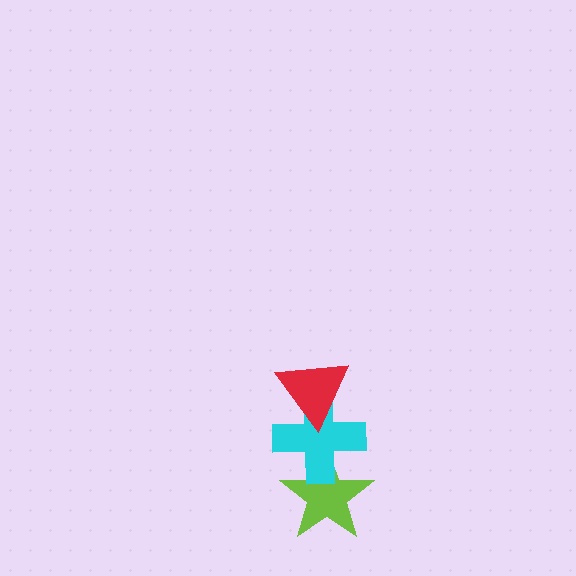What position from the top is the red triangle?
The red triangle is 1st from the top.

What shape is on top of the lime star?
The cyan cross is on top of the lime star.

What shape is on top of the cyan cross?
The red triangle is on top of the cyan cross.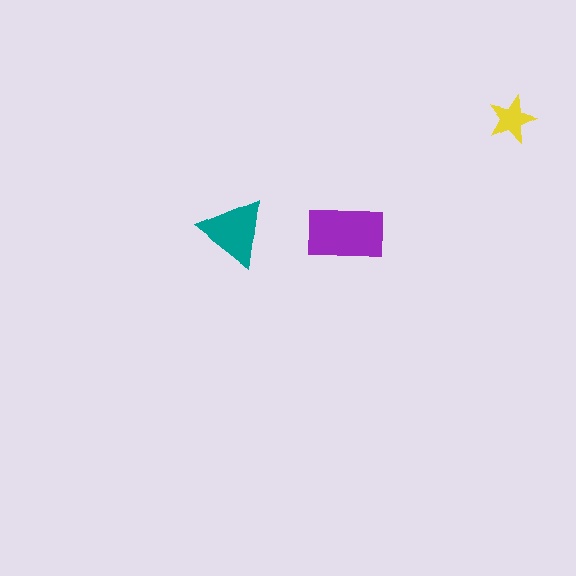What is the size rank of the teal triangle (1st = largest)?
2nd.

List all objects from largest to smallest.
The purple rectangle, the teal triangle, the yellow star.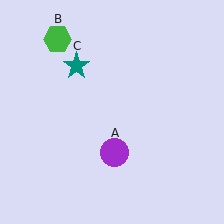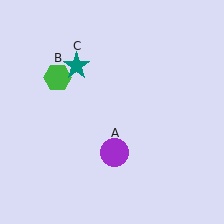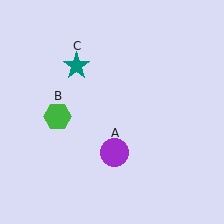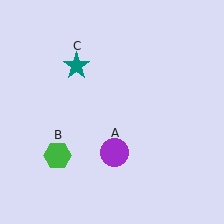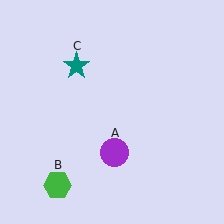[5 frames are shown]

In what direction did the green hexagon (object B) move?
The green hexagon (object B) moved down.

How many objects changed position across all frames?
1 object changed position: green hexagon (object B).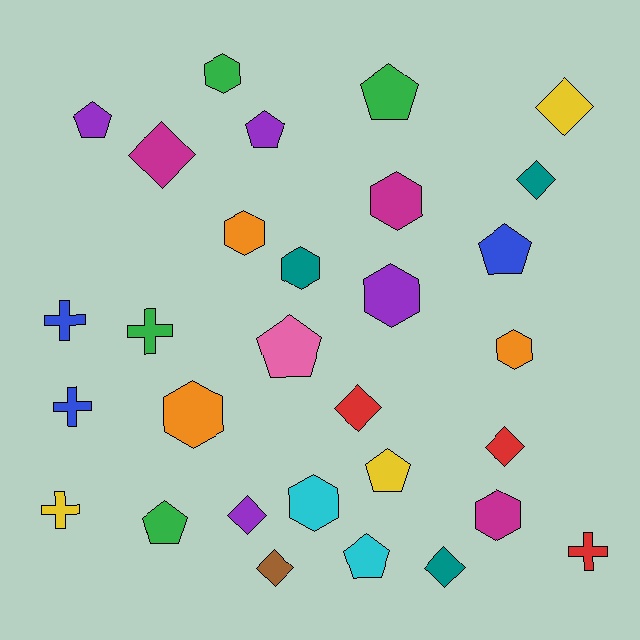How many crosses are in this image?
There are 5 crosses.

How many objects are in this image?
There are 30 objects.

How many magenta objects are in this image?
There are 3 magenta objects.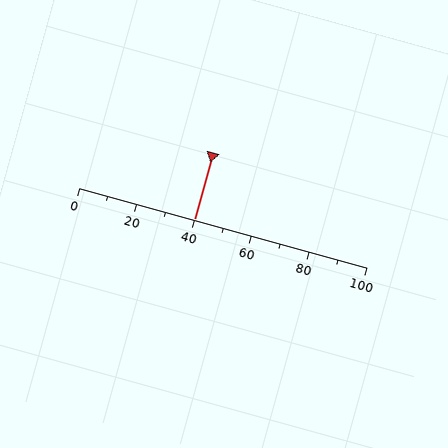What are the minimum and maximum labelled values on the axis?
The axis runs from 0 to 100.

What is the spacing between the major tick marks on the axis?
The major ticks are spaced 20 apart.